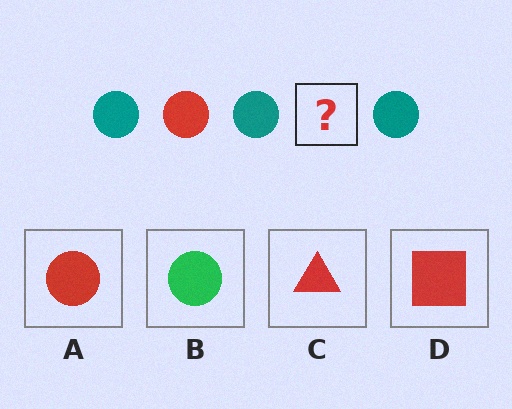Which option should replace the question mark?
Option A.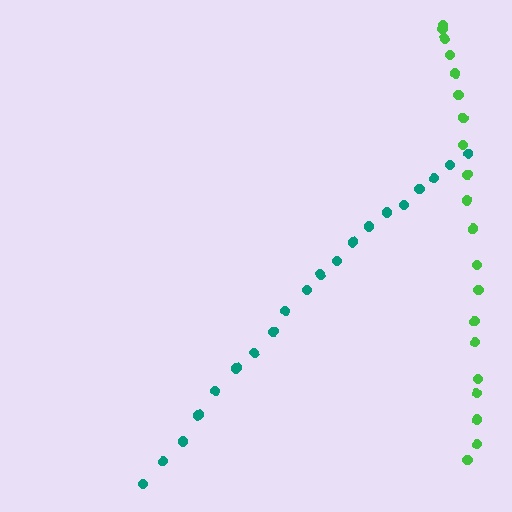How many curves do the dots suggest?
There are 2 distinct paths.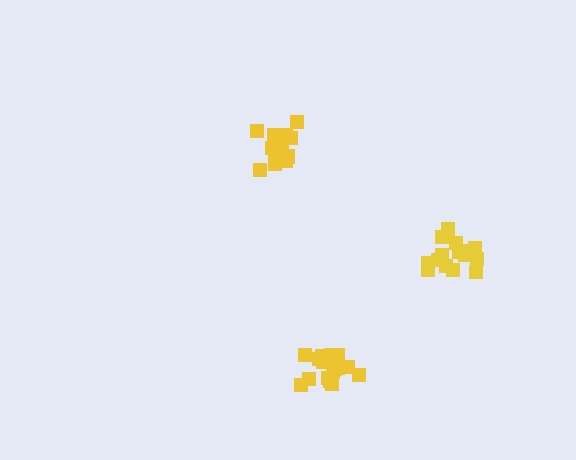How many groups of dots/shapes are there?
There are 3 groups.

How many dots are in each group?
Group 1: 14 dots, Group 2: 19 dots, Group 3: 15 dots (48 total).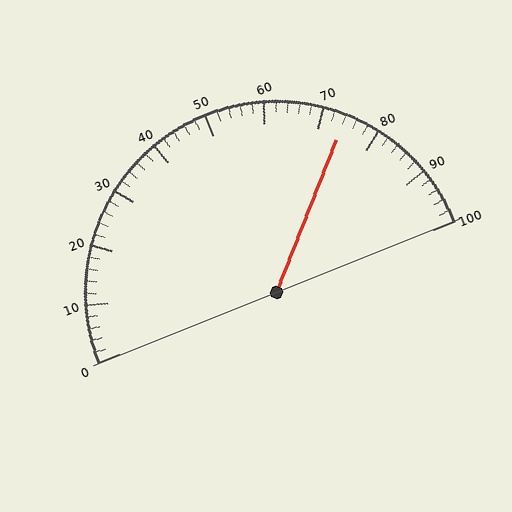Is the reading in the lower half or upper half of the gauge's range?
The reading is in the upper half of the range (0 to 100).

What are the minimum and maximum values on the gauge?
The gauge ranges from 0 to 100.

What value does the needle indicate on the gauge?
The needle indicates approximately 74.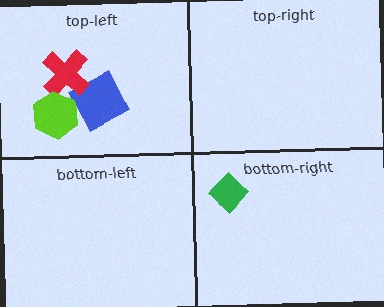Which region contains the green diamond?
The bottom-right region.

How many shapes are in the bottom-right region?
1.